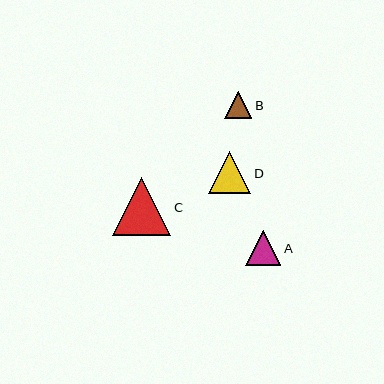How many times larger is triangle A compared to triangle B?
Triangle A is approximately 1.3 times the size of triangle B.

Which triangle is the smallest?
Triangle B is the smallest with a size of approximately 27 pixels.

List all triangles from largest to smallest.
From largest to smallest: C, D, A, B.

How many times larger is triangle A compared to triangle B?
Triangle A is approximately 1.3 times the size of triangle B.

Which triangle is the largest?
Triangle C is the largest with a size of approximately 59 pixels.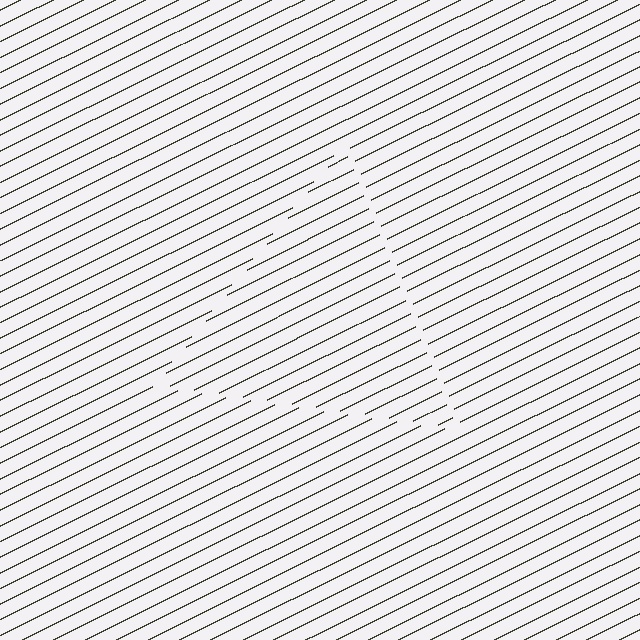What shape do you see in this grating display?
An illusory triangle. The interior of the shape contains the same grating, shifted by half a period — the contour is defined by the phase discontinuity where line-ends from the inner and outer gratings abut.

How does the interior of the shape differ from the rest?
The interior of the shape contains the same grating, shifted by half a period — the contour is defined by the phase discontinuity where line-ends from the inner and outer gratings abut.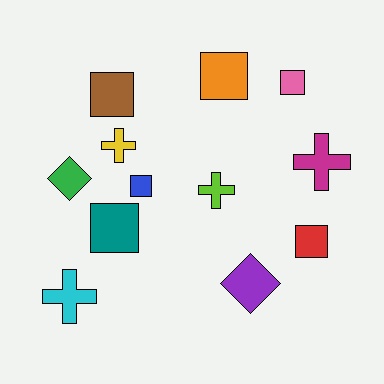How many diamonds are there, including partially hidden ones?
There are 2 diamonds.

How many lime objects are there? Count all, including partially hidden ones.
There is 1 lime object.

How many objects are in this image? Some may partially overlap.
There are 12 objects.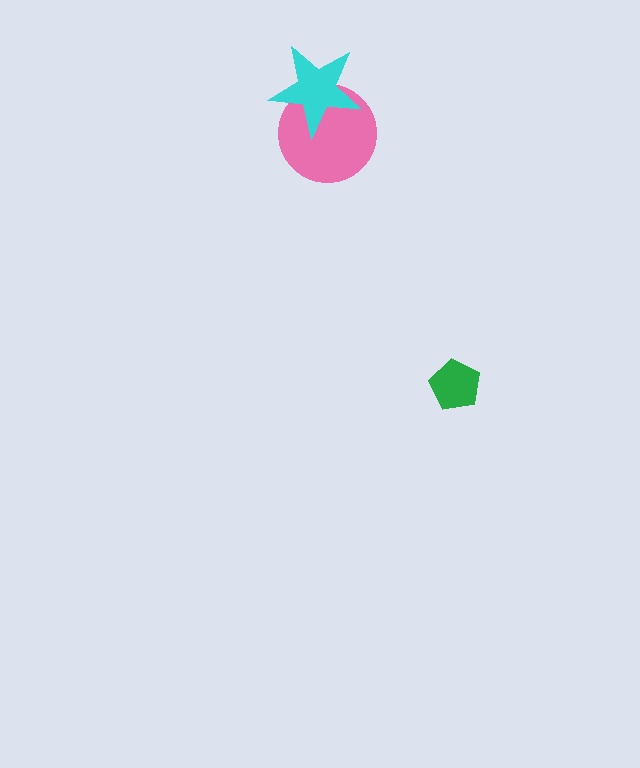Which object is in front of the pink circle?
The cyan star is in front of the pink circle.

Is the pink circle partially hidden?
Yes, it is partially covered by another shape.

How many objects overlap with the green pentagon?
0 objects overlap with the green pentagon.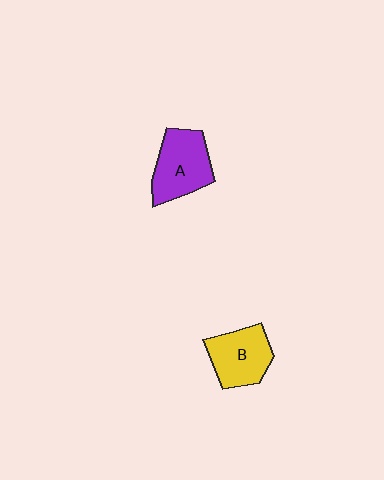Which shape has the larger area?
Shape A (purple).